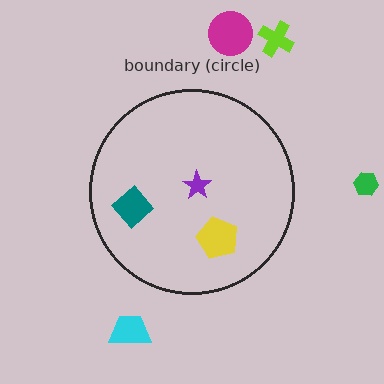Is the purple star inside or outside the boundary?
Inside.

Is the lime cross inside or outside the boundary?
Outside.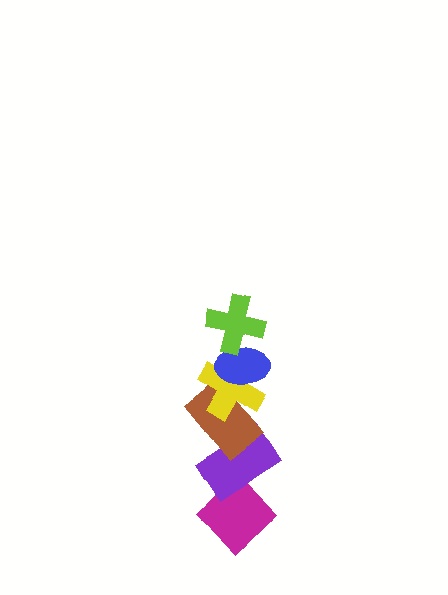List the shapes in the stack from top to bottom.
From top to bottom: the lime cross, the blue ellipse, the yellow cross, the brown rectangle, the purple rectangle, the magenta diamond.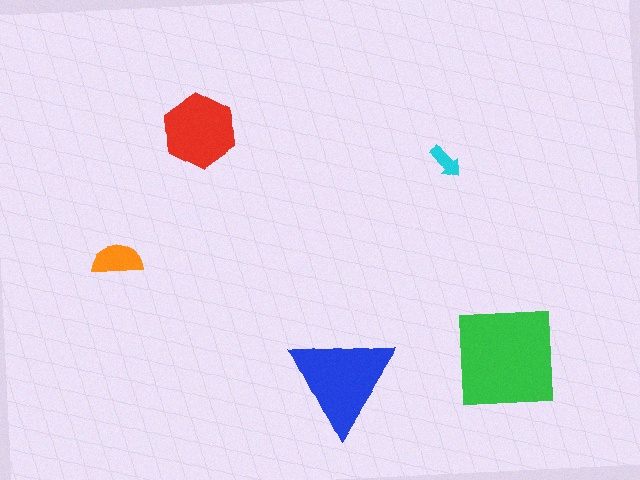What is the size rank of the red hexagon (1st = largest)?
3rd.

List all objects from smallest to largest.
The cyan arrow, the orange semicircle, the red hexagon, the blue triangle, the green square.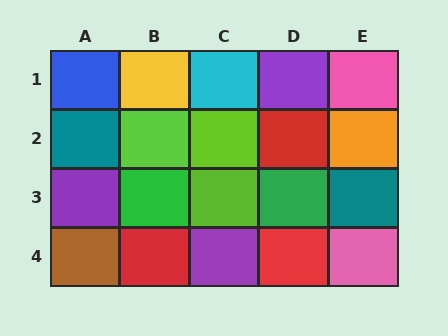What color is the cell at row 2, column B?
Lime.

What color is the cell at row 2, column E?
Orange.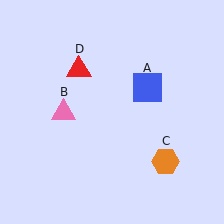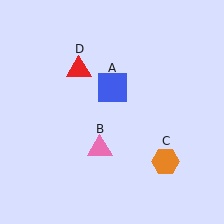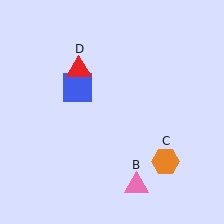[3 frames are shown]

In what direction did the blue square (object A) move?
The blue square (object A) moved left.